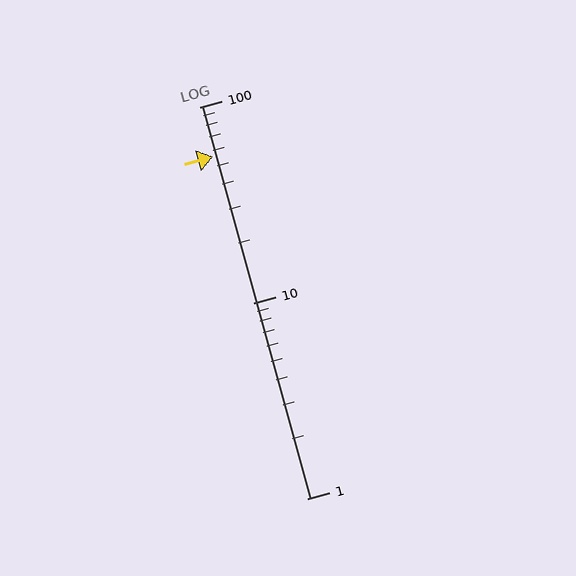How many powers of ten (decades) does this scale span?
The scale spans 2 decades, from 1 to 100.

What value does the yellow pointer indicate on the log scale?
The pointer indicates approximately 56.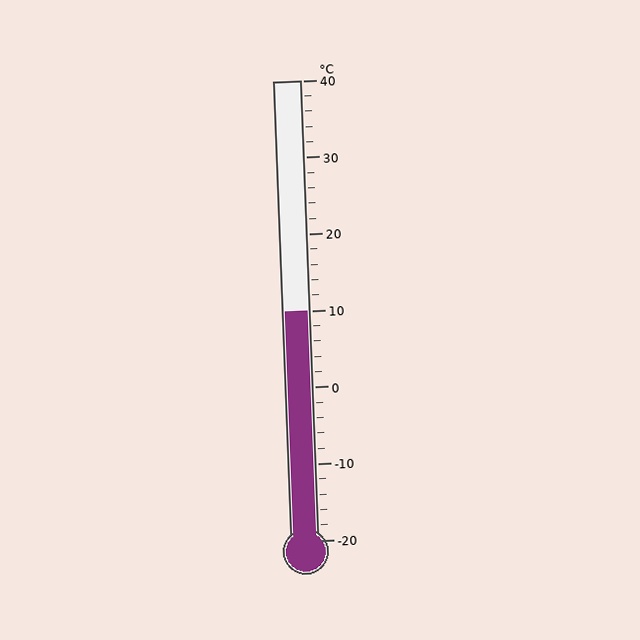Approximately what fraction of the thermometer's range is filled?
The thermometer is filled to approximately 50% of its range.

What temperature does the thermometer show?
The thermometer shows approximately 10°C.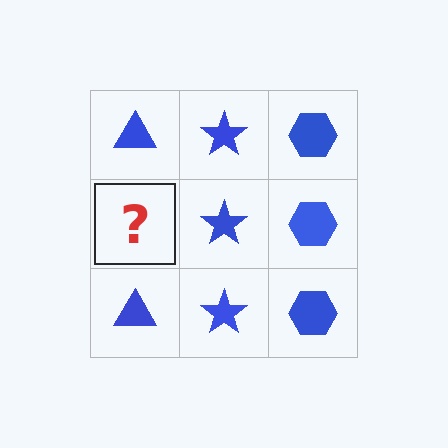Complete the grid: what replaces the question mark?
The question mark should be replaced with a blue triangle.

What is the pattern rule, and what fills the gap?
The rule is that each column has a consistent shape. The gap should be filled with a blue triangle.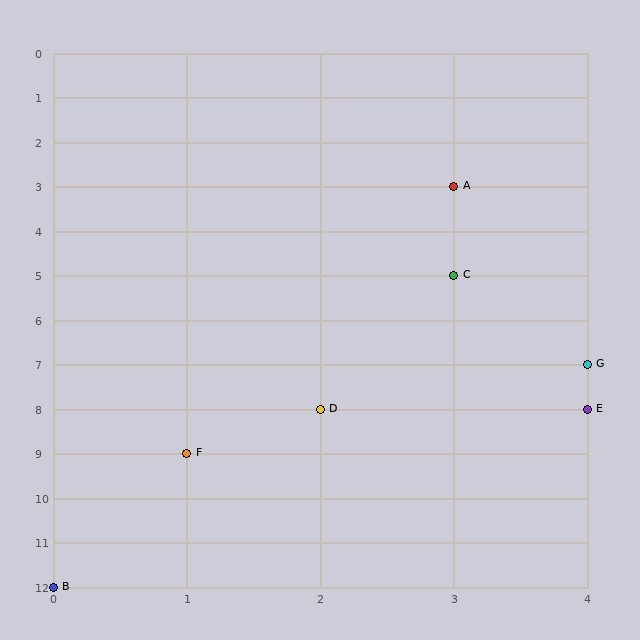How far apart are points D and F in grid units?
Points D and F are 1 column and 1 row apart (about 1.4 grid units diagonally).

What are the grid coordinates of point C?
Point C is at grid coordinates (3, 5).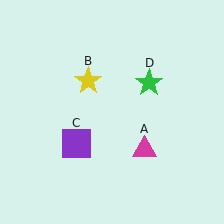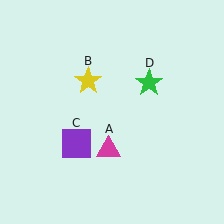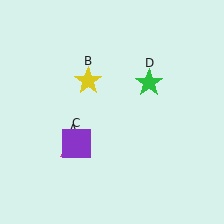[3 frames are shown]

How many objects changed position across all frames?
1 object changed position: magenta triangle (object A).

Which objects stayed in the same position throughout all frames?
Yellow star (object B) and purple square (object C) and green star (object D) remained stationary.